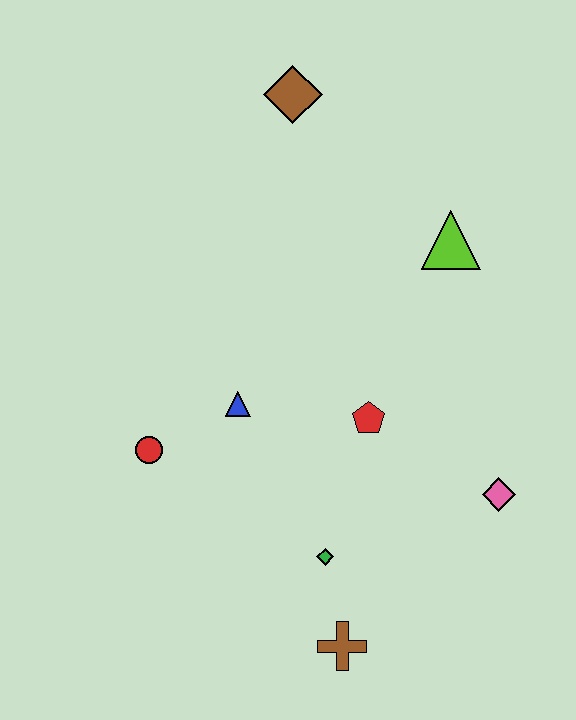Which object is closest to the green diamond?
The brown cross is closest to the green diamond.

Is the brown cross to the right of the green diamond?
Yes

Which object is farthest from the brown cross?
The brown diamond is farthest from the brown cross.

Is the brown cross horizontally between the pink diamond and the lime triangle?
No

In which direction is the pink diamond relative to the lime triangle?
The pink diamond is below the lime triangle.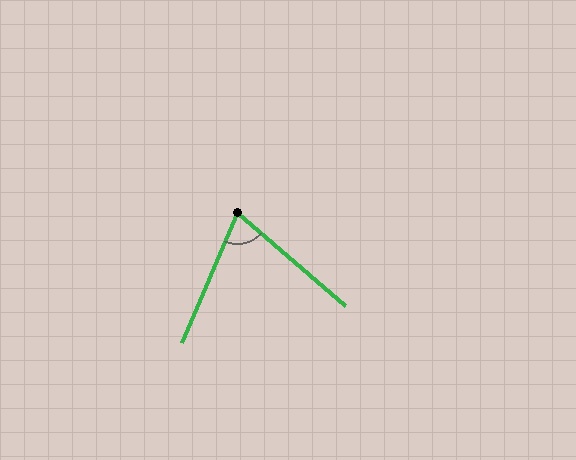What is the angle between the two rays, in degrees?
Approximately 73 degrees.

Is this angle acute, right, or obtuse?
It is acute.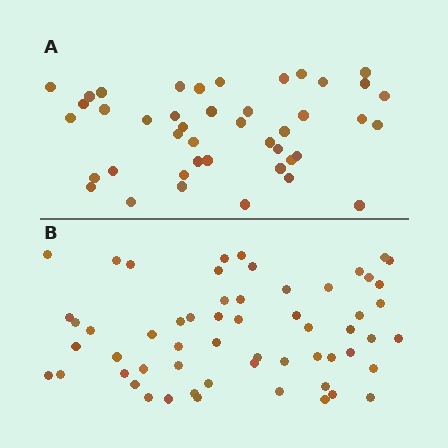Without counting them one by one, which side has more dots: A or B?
Region B (the bottom region) has more dots.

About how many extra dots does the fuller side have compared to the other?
Region B has approximately 15 more dots than region A.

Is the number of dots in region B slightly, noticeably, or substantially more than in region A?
Region B has noticeably more, but not dramatically so. The ratio is roughly 1.3 to 1.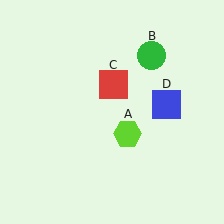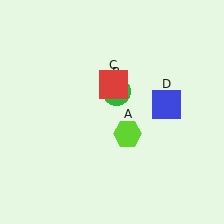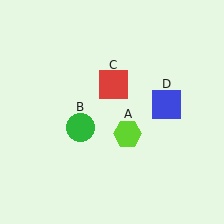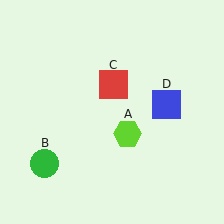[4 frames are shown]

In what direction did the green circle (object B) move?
The green circle (object B) moved down and to the left.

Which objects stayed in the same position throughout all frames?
Lime hexagon (object A) and red square (object C) and blue square (object D) remained stationary.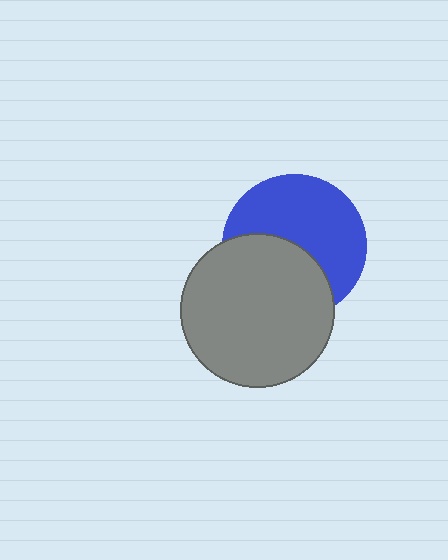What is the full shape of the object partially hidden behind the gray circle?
The partially hidden object is a blue circle.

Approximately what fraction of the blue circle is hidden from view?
Roughly 42% of the blue circle is hidden behind the gray circle.